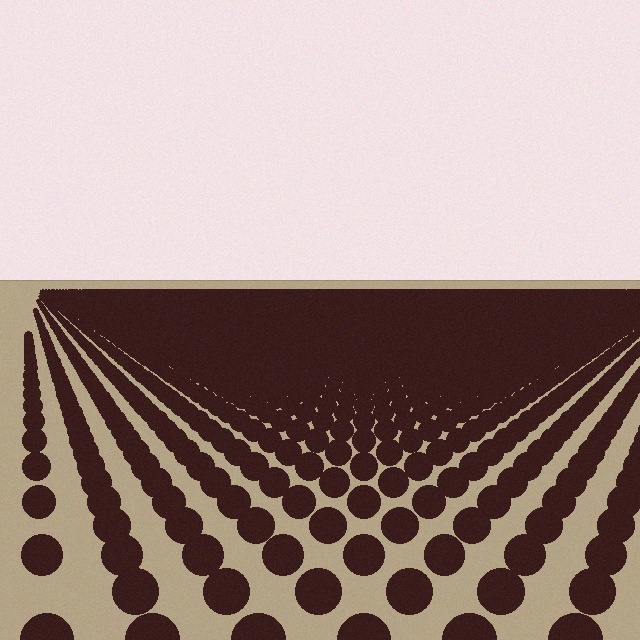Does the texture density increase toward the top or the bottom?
Density increases toward the top.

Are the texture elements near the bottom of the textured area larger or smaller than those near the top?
Larger. Near the bottom, elements are closer to the viewer and appear at a bigger on-screen size.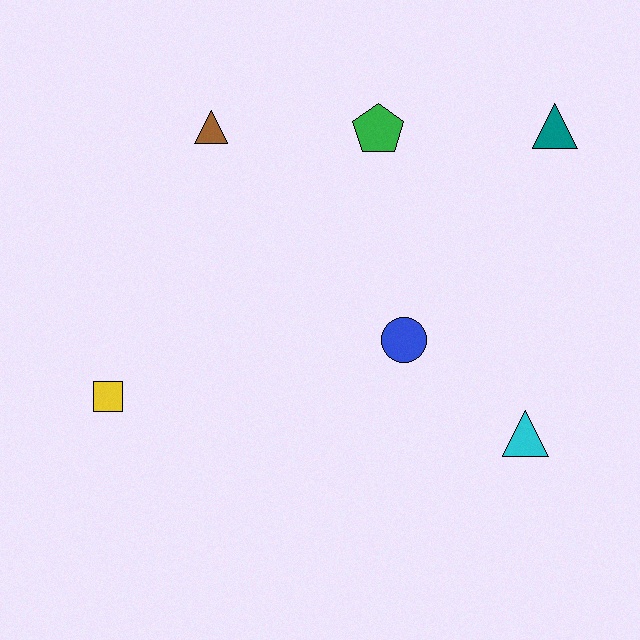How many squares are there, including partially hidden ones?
There is 1 square.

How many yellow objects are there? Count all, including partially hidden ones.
There is 1 yellow object.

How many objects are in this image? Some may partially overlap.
There are 6 objects.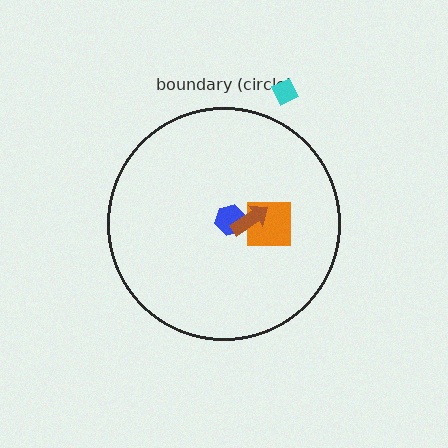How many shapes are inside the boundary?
3 inside, 1 outside.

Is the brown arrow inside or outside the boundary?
Inside.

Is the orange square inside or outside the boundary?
Inside.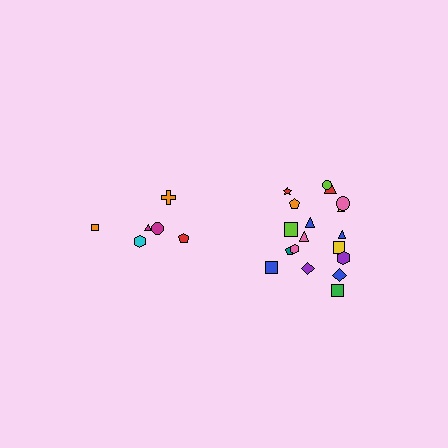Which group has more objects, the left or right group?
The right group.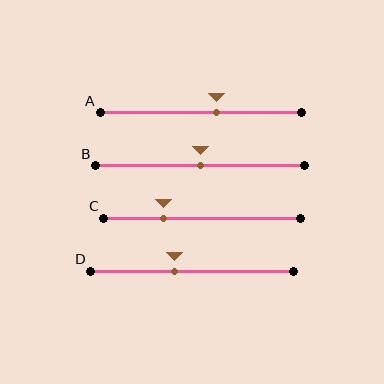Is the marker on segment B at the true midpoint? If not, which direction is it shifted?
Yes, the marker on segment B is at the true midpoint.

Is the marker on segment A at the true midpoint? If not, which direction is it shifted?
No, the marker on segment A is shifted to the right by about 8% of the segment length.